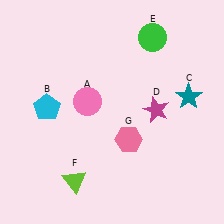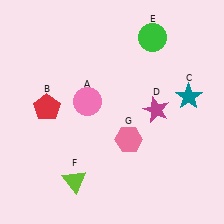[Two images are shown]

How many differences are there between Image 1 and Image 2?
There is 1 difference between the two images.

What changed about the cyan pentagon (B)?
In Image 1, B is cyan. In Image 2, it changed to red.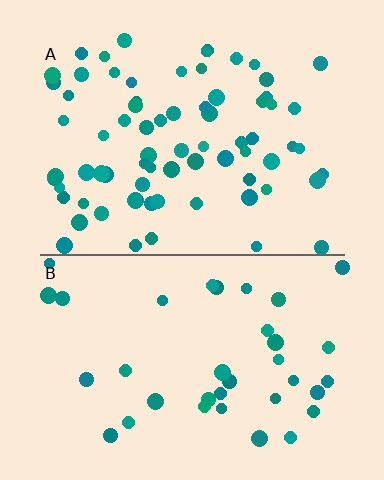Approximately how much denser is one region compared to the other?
Approximately 2.0× — region A over region B.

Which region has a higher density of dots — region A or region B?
A (the top).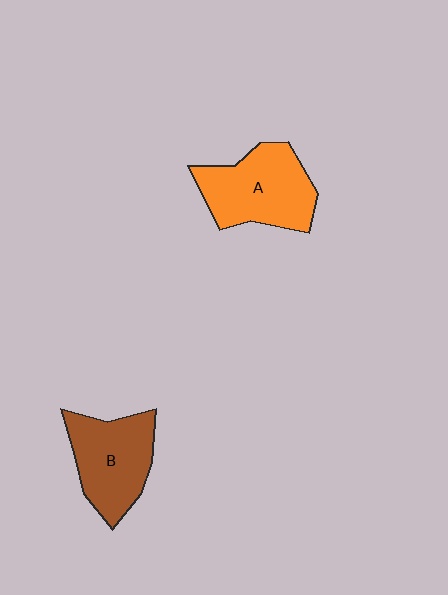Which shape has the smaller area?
Shape B (brown).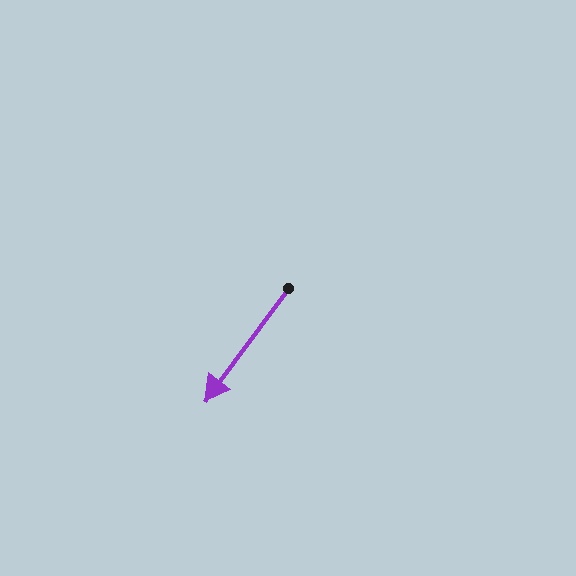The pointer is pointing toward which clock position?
Roughly 7 o'clock.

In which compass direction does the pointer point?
Southwest.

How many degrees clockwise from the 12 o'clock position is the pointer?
Approximately 216 degrees.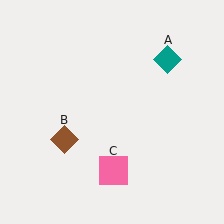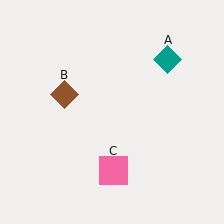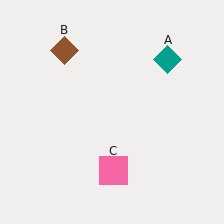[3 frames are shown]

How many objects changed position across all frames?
1 object changed position: brown diamond (object B).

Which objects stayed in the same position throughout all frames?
Teal diamond (object A) and pink square (object C) remained stationary.